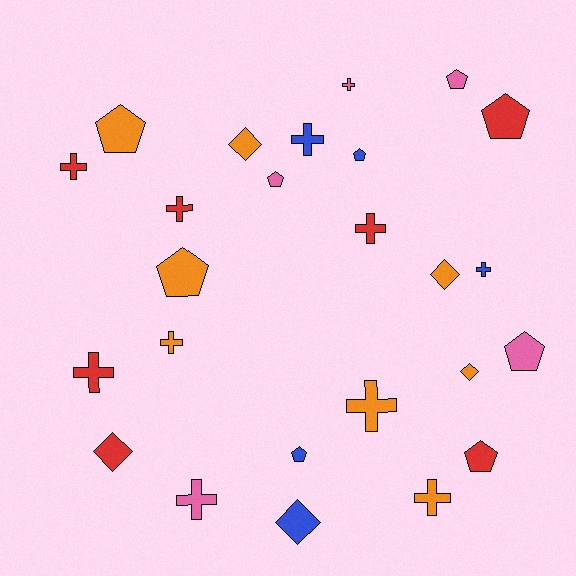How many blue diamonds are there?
There is 1 blue diamond.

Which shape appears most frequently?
Cross, with 11 objects.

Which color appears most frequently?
Orange, with 8 objects.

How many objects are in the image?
There are 25 objects.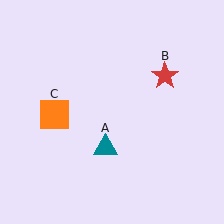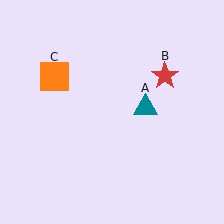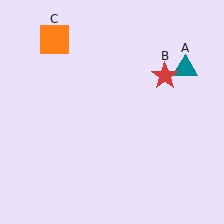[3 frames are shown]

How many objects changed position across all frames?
2 objects changed position: teal triangle (object A), orange square (object C).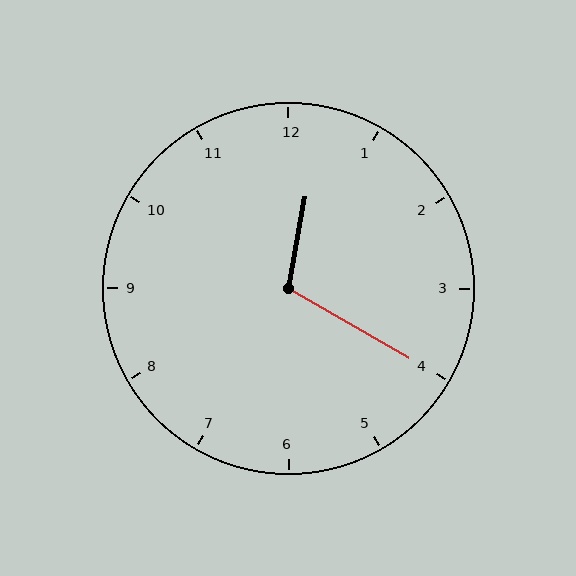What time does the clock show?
12:20.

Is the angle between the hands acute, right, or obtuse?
It is obtuse.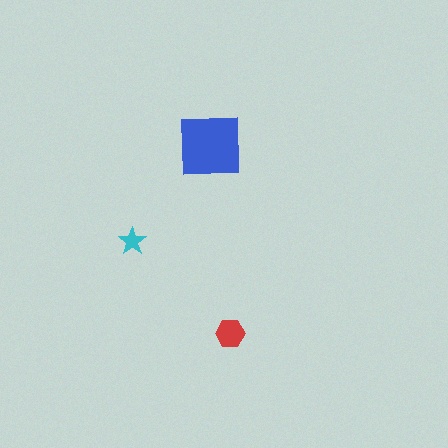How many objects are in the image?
There are 3 objects in the image.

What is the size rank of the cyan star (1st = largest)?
3rd.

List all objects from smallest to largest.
The cyan star, the red hexagon, the blue square.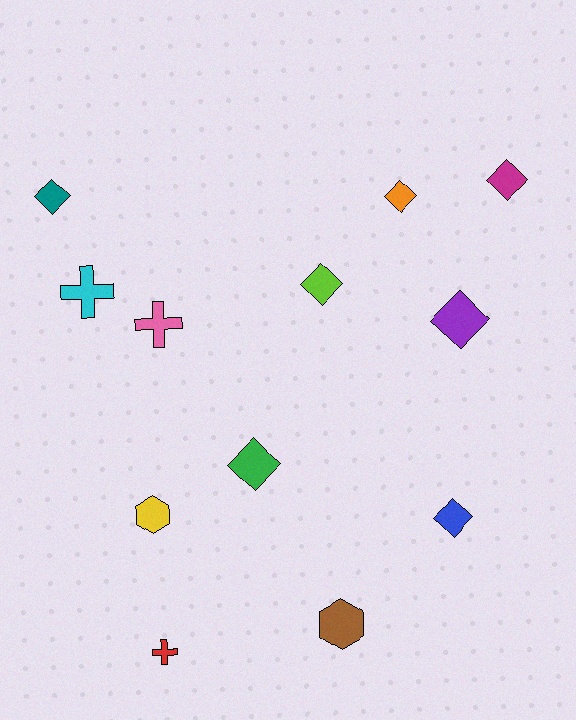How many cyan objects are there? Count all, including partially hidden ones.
There is 1 cyan object.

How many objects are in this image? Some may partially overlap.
There are 12 objects.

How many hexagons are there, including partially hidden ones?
There are 2 hexagons.